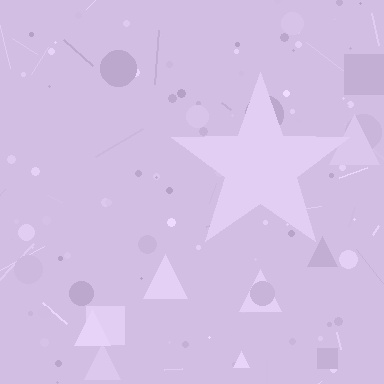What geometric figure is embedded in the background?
A star is embedded in the background.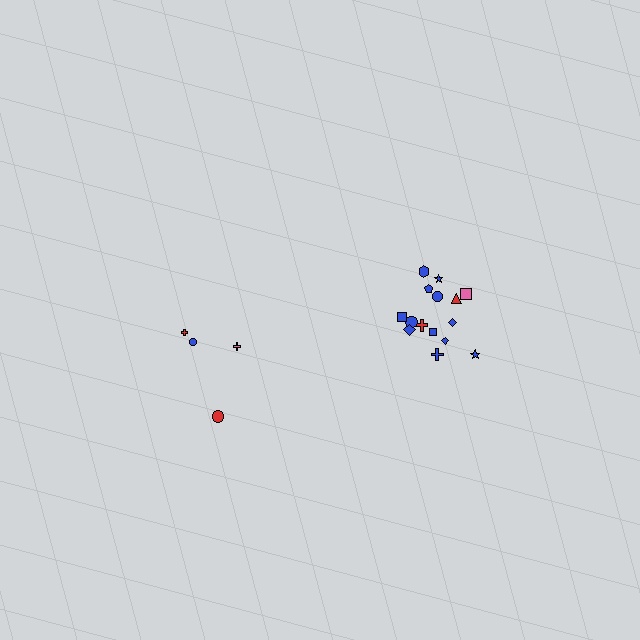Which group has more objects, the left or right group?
The right group.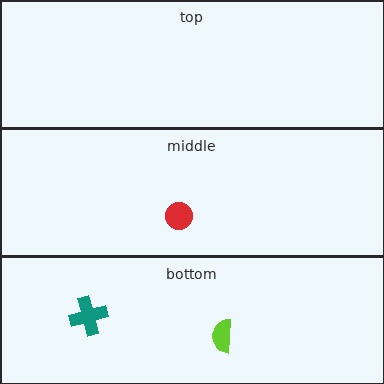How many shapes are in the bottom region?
2.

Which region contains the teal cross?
The bottom region.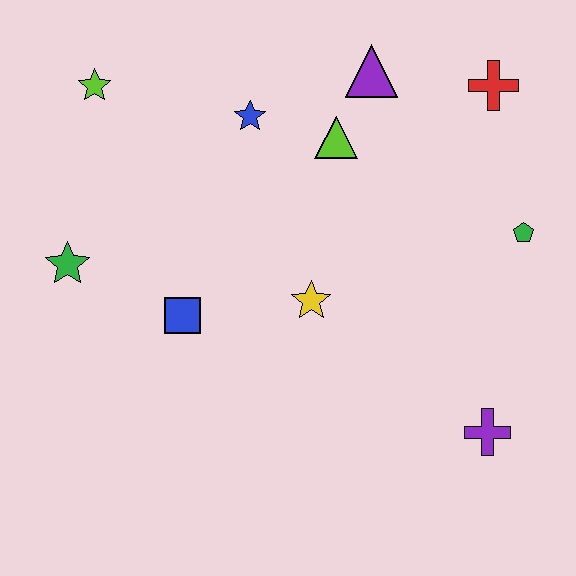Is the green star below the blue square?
No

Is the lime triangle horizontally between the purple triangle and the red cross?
No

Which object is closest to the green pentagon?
The red cross is closest to the green pentagon.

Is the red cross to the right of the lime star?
Yes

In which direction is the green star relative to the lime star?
The green star is below the lime star.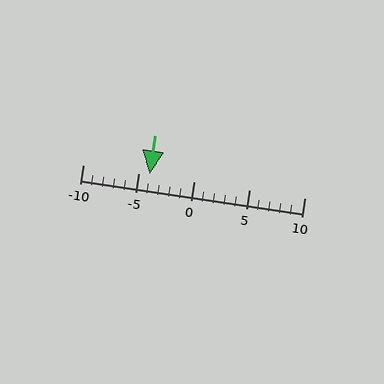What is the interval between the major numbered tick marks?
The major tick marks are spaced 5 units apart.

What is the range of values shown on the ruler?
The ruler shows values from -10 to 10.